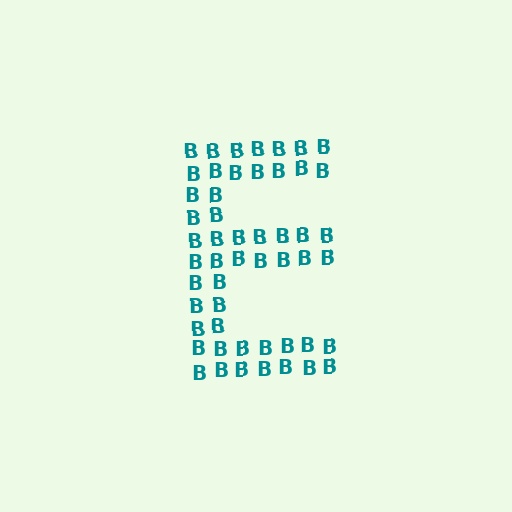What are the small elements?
The small elements are letter B's.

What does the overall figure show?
The overall figure shows the letter E.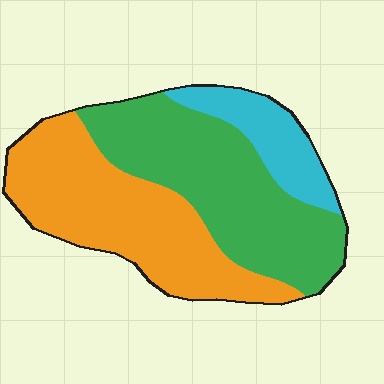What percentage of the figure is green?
Green takes up about two fifths (2/5) of the figure.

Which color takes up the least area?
Cyan, at roughly 15%.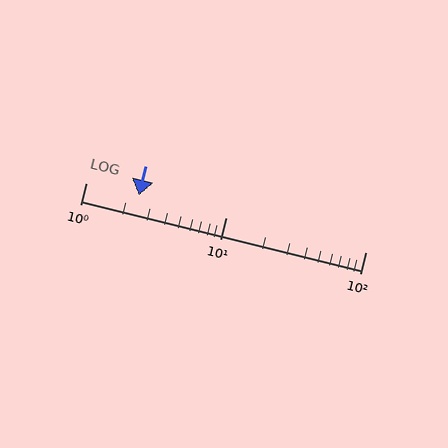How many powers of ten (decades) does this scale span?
The scale spans 2 decades, from 1 to 100.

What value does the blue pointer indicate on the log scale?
The pointer indicates approximately 2.4.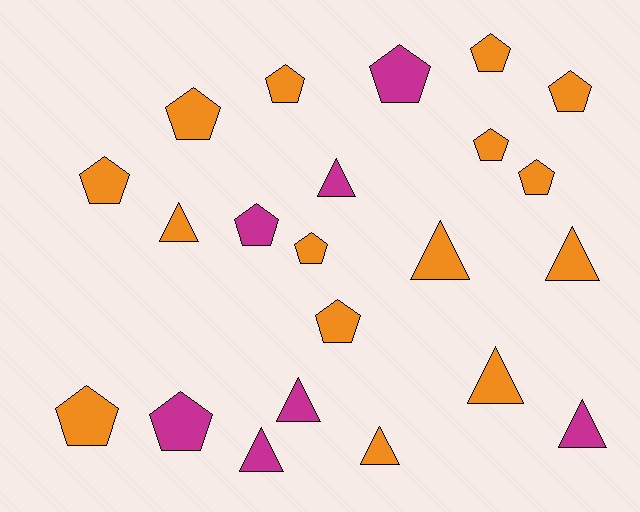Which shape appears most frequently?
Pentagon, with 13 objects.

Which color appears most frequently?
Orange, with 15 objects.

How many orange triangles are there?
There are 5 orange triangles.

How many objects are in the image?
There are 22 objects.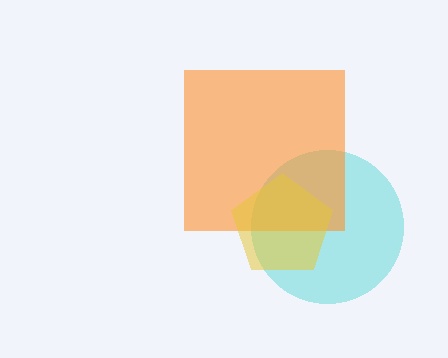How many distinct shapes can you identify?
There are 3 distinct shapes: a cyan circle, an orange square, a yellow pentagon.